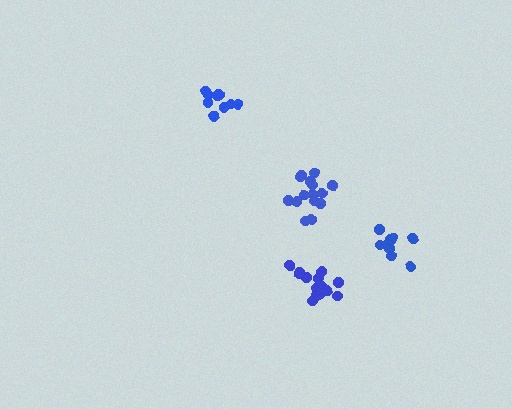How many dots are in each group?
Group 1: 14 dots, Group 2: 10 dots, Group 3: 15 dots, Group 4: 9 dots (48 total).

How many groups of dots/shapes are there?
There are 4 groups.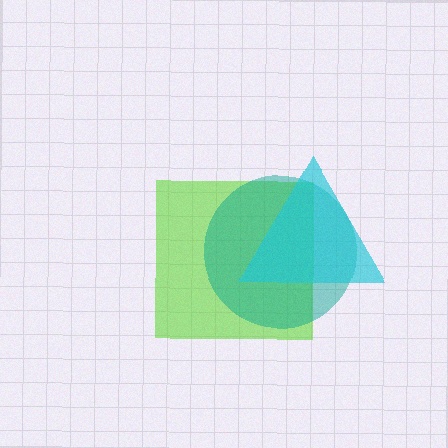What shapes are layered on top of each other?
The layered shapes are: a lime square, a teal circle, a cyan triangle.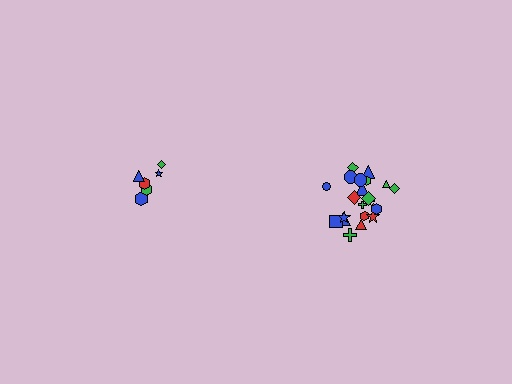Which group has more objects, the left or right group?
The right group.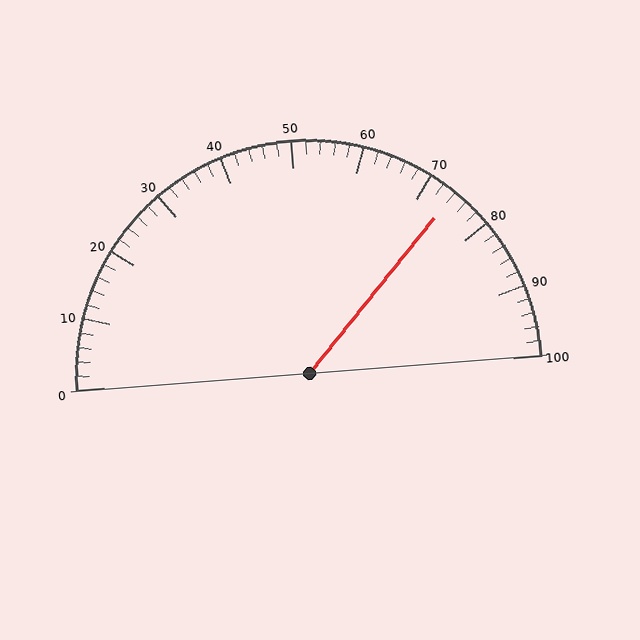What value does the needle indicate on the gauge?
The needle indicates approximately 74.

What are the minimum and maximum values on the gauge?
The gauge ranges from 0 to 100.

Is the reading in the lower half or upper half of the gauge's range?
The reading is in the upper half of the range (0 to 100).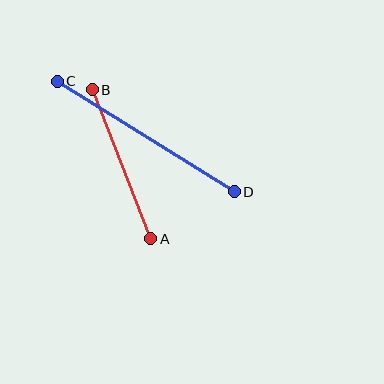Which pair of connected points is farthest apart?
Points C and D are farthest apart.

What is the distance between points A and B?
The distance is approximately 160 pixels.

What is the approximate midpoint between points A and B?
The midpoint is at approximately (122, 164) pixels.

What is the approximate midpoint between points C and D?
The midpoint is at approximately (146, 136) pixels.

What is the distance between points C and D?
The distance is approximately 209 pixels.